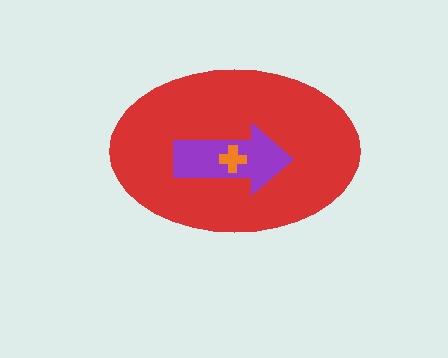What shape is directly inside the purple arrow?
The orange cross.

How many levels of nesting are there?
3.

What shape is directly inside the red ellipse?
The purple arrow.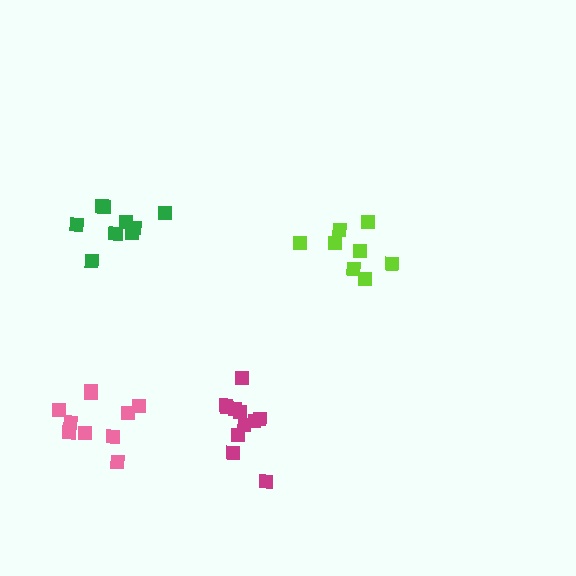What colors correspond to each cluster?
The clusters are colored: green, magenta, lime, pink.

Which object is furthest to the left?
The pink cluster is leftmost.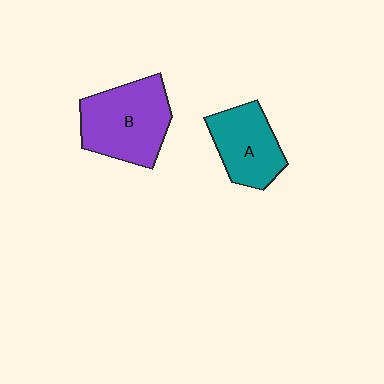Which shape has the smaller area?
Shape A (teal).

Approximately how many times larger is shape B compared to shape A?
Approximately 1.4 times.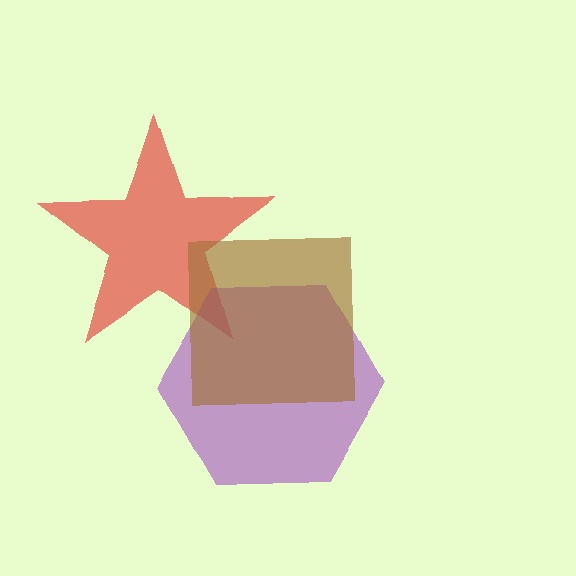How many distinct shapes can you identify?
There are 3 distinct shapes: a red star, a purple hexagon, a brown square.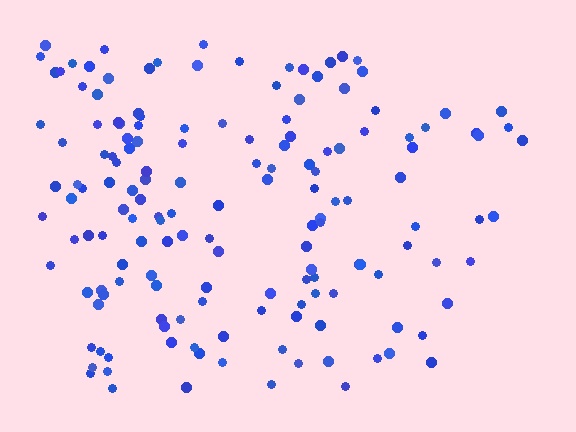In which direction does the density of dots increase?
From right to left, with the left side densest.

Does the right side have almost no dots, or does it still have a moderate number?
Still a moderate number, just noticeably fewer than the left.